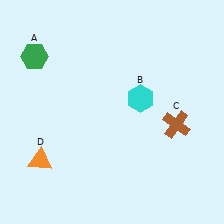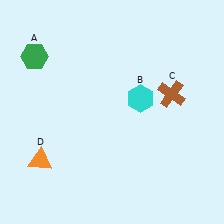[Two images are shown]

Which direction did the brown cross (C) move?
The brown cross (C) moved up.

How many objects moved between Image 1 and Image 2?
1 object moved between the two images.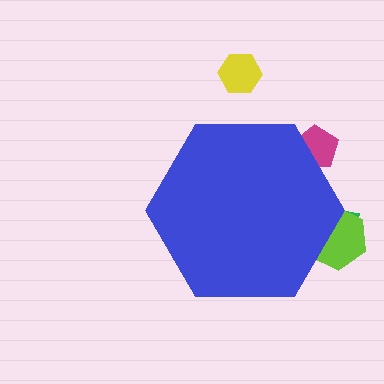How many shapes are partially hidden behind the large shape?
3 shapes are partially hidden.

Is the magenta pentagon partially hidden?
Yes, the magenta pentagon is partially hidden behind the blue hexagon.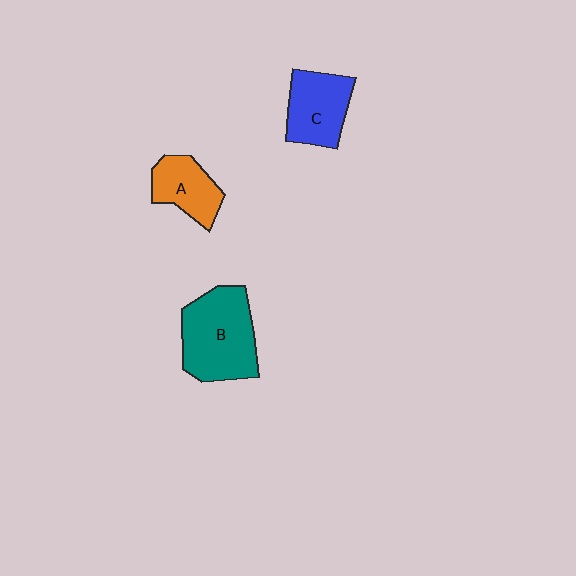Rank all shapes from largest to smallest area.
From largest to smallest: B (teal), C (blue), A (orange).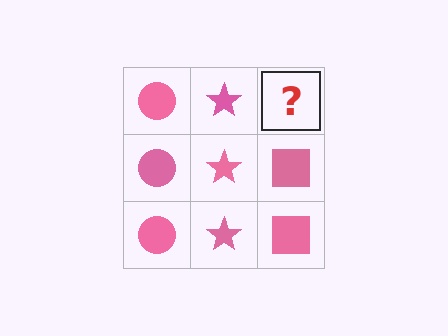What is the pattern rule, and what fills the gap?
The rule is that each column has a consistent shape. The gap should be filled with a pink square.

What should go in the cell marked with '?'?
The missing cell should contain a pink square.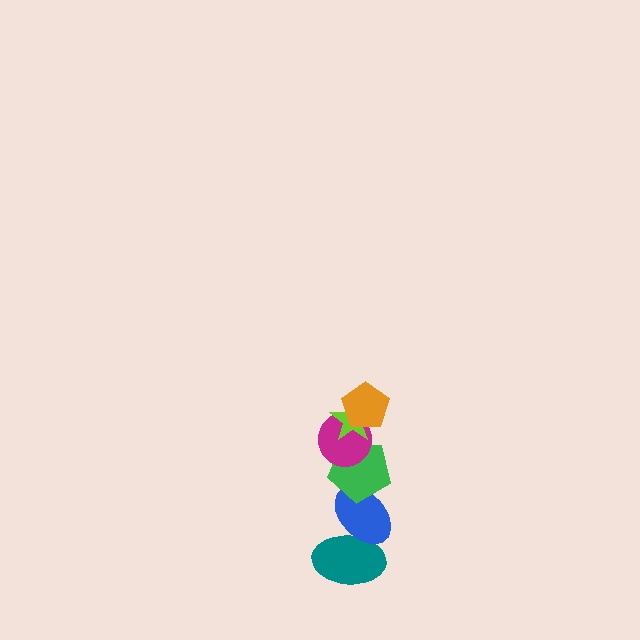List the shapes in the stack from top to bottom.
From top to bottom: the orange pentagon, the lime star, the magenta circle, the green pentagon, the blue ellipse, the teal ellipse.